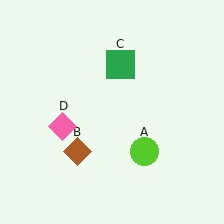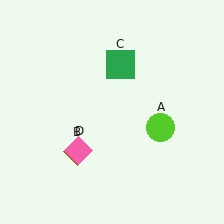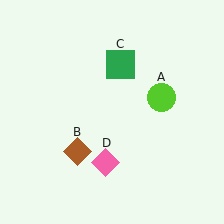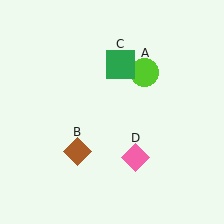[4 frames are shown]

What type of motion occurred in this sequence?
The lime circle (object A), pink diamond (object D) rotated counterclockwise around the center of the scene.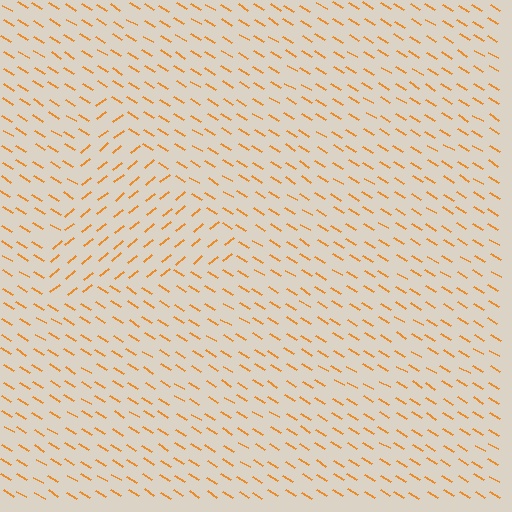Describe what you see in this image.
The image is filled with small orange line segments. A triangle region in the image has lines oriented differently from the surrounding lines, creating a visible texture boundary.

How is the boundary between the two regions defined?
The boundary is defined purely by a change in line orientation (approximately 71 degrees difference). All lines are the same color and thickness.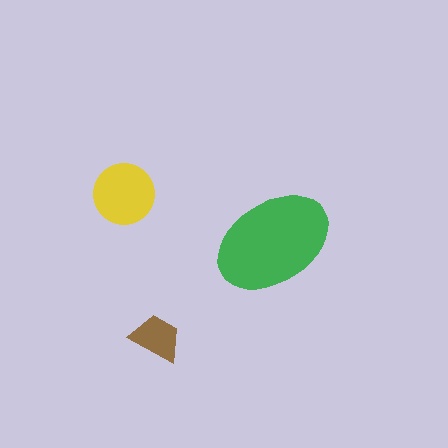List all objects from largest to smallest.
The green ellipse, the yellow circle, the brown trapezoid.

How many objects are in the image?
There are 3 objects in the image.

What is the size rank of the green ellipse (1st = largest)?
1st.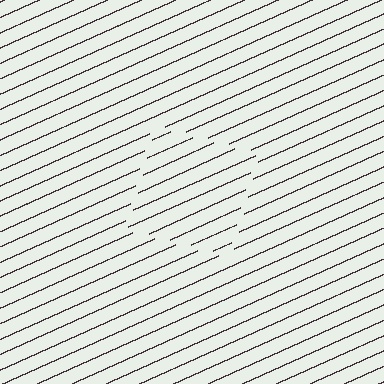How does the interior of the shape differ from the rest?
The interior of the shape contains the same grating, shifted by half a period — the contour is defined by the phase discontinuity where line-ends from the inner and outer gratings abut.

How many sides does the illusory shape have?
4 sides — the line-ends trace a square.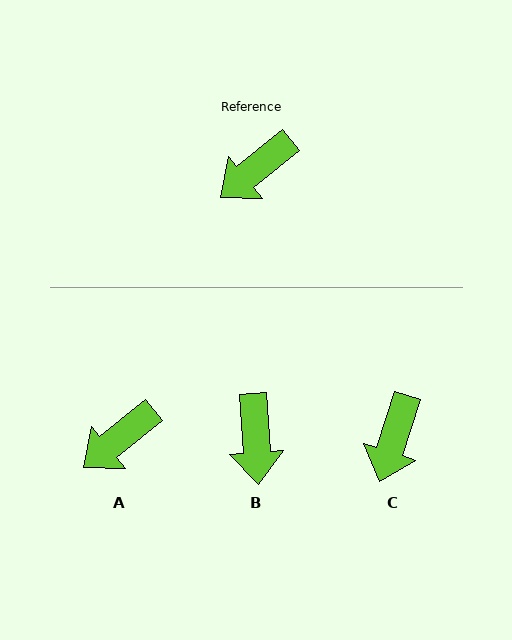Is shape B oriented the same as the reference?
No, it is off by about 55 degrees.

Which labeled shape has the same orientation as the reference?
A.